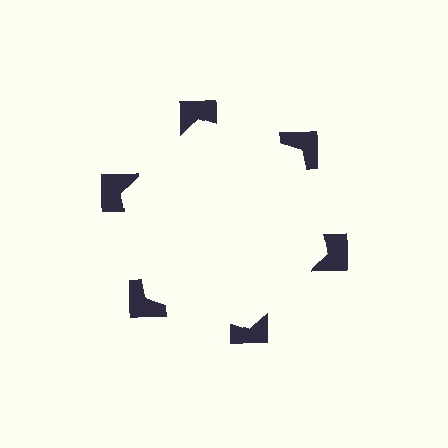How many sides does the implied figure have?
6 sides.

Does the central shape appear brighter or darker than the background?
It typically appears slightly brighter than the background, even though no actual brightness change is drawn.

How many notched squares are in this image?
There are 6 — one at each vertex of the illusory hexagon.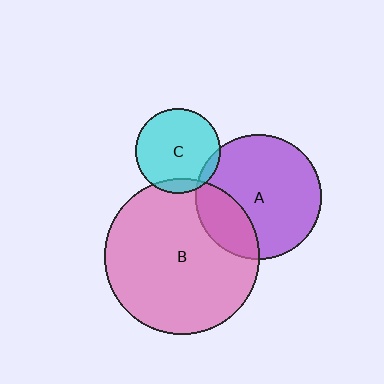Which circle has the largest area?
Circle B (pink).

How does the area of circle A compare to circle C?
Approximately 2.2 times.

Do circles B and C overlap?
Yes.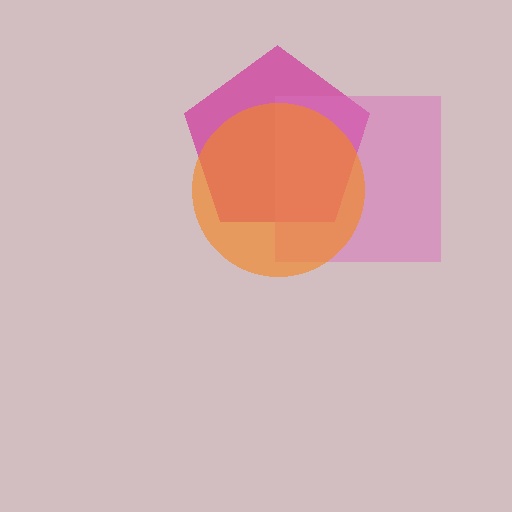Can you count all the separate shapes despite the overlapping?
Yes, there are 3 separate shapes.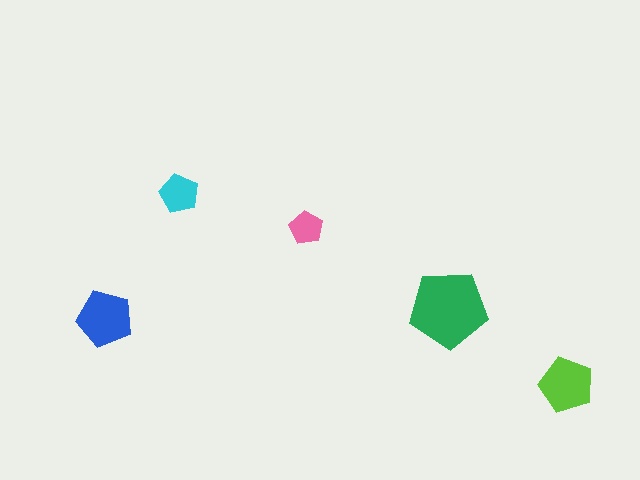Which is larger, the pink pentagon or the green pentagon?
The green one.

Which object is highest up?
The cyan pentagon is topmost.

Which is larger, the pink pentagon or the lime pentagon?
The lime one.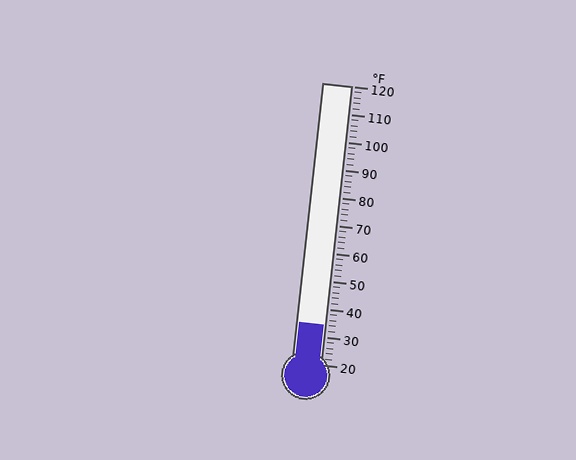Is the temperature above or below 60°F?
The temperature is below 60°F.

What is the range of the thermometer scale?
The thermometer scale ranges from 20°F to 120°F.